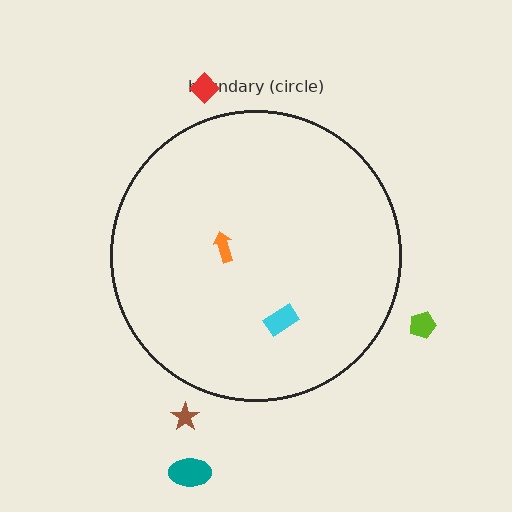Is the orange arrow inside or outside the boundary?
Inside.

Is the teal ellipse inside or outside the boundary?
Outside.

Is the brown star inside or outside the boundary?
Outside.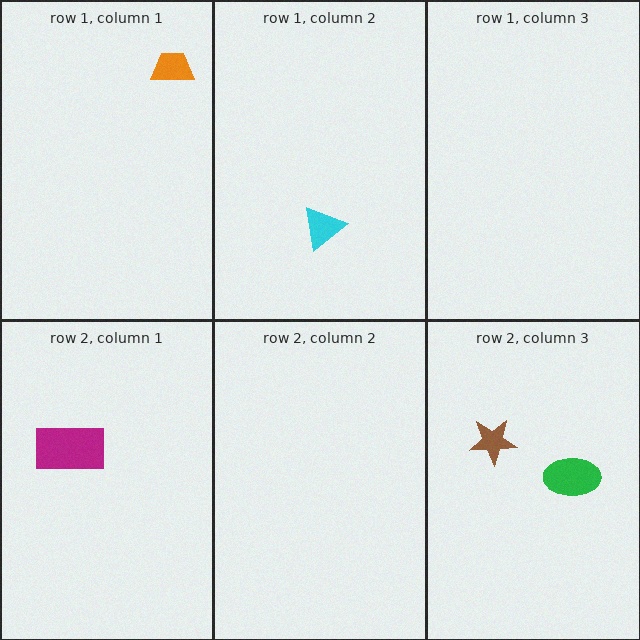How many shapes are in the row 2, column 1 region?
1.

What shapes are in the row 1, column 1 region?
The orange trapezoid.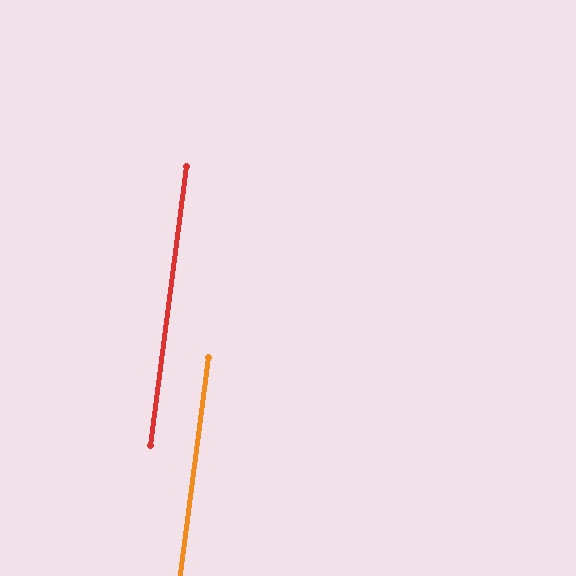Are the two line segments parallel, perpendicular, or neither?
Parallel — their directions differ by only 0.0°.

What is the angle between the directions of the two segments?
Approximately 0 degrees.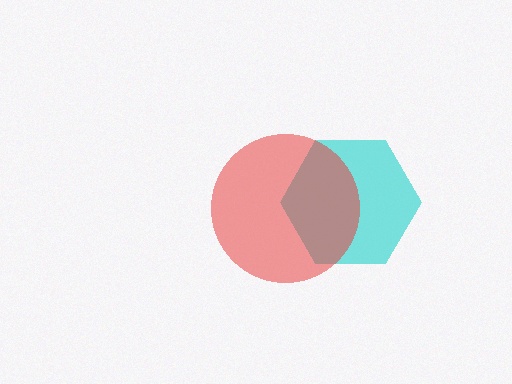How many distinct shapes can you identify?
There are 2 distinct shapes: a cyan hexagon, a red circle.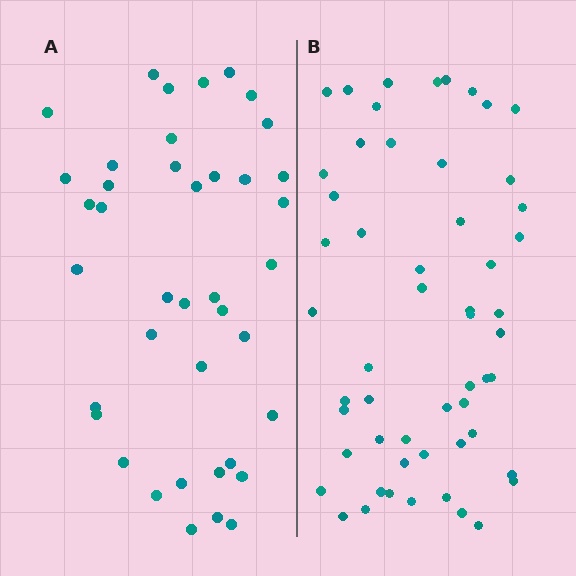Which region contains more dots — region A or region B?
Region B (the right region) has more dots.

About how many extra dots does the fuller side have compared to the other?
Region B has approximately 15 more dots than region A.